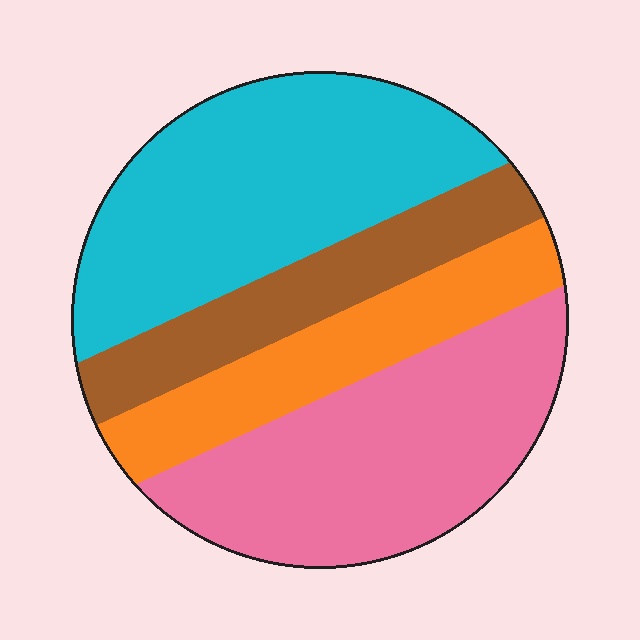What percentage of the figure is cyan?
Cyan covers about 35% of the figure.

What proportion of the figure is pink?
Pink takes up between a quarter and a half of the figure.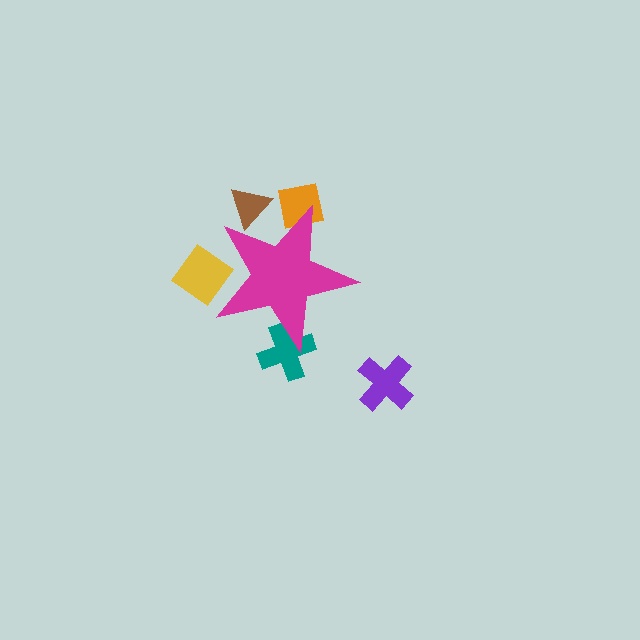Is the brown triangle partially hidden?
Yes, the brown triangle is partially hidden behind the magenta star.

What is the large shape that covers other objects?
A magenta star.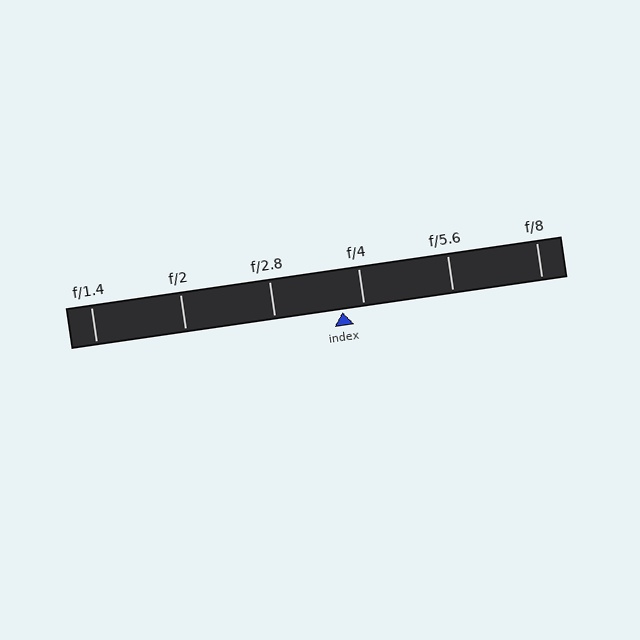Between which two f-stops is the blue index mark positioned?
The index mark is between f/2.8 and f/4.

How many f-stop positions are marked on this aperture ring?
There are 6 f-stop positions marked.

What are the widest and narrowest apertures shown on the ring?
The widest aperture shown is f/1.4 and the narrowest is f/8.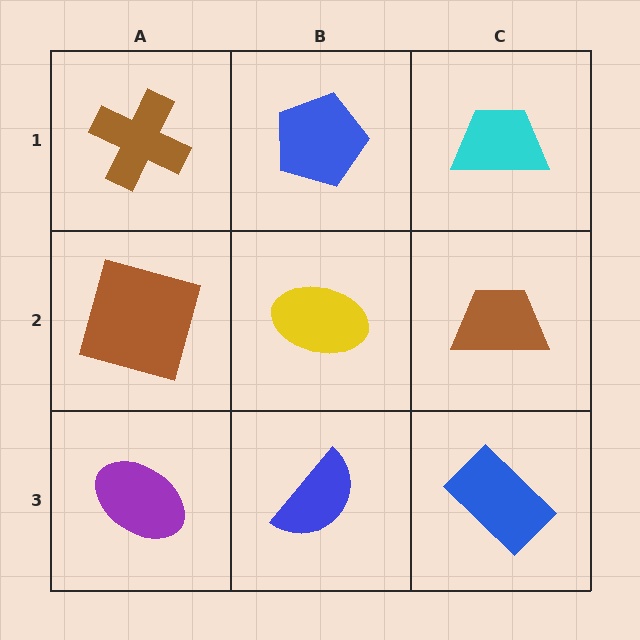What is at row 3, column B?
A blue semicircle.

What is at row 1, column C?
A cyan trapezoid.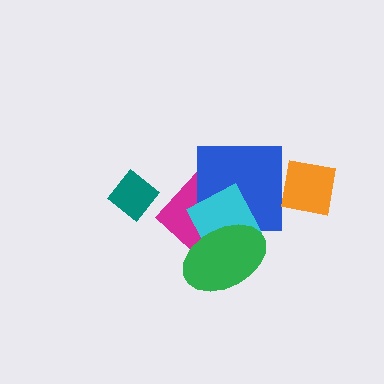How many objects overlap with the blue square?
3 objects overlap with the blue square.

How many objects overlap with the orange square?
0 objects overlap with the orange square.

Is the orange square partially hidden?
No, no other shape covers it.